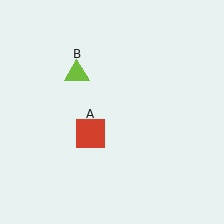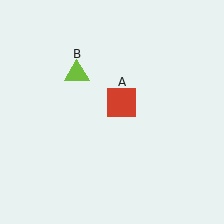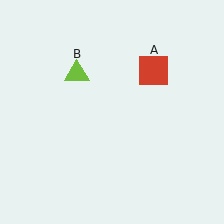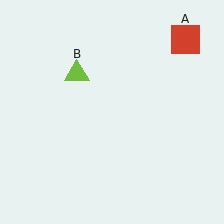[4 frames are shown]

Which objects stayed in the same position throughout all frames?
Lime triangle (object B) remained stationary.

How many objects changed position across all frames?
1 object changed position: red square (object A).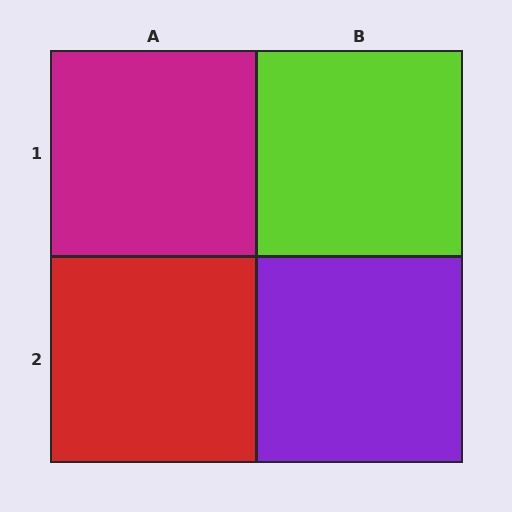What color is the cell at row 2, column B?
Purple.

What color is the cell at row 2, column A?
Red.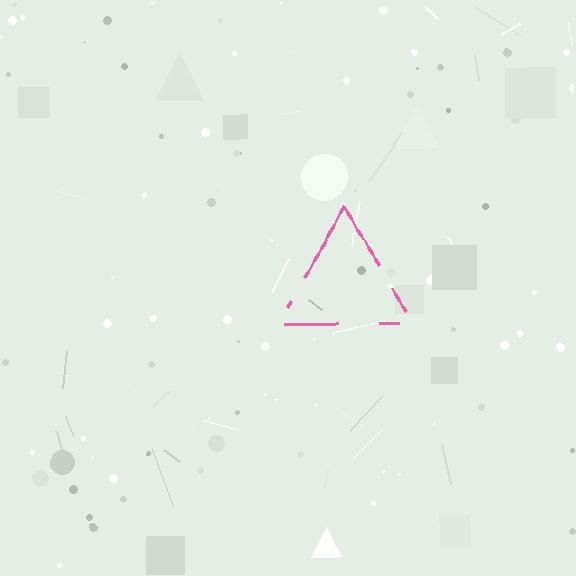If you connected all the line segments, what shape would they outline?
They would outline a triangle.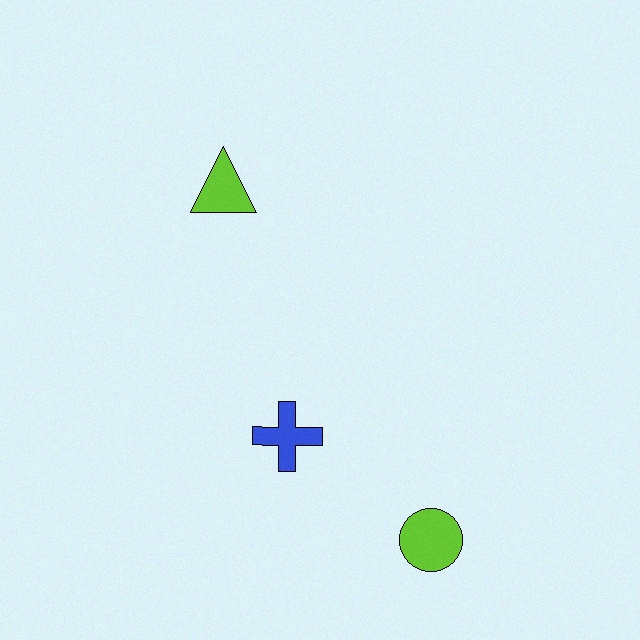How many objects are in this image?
There are 3 objects.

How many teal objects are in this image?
There are no teal objects.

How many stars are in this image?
There are no stars.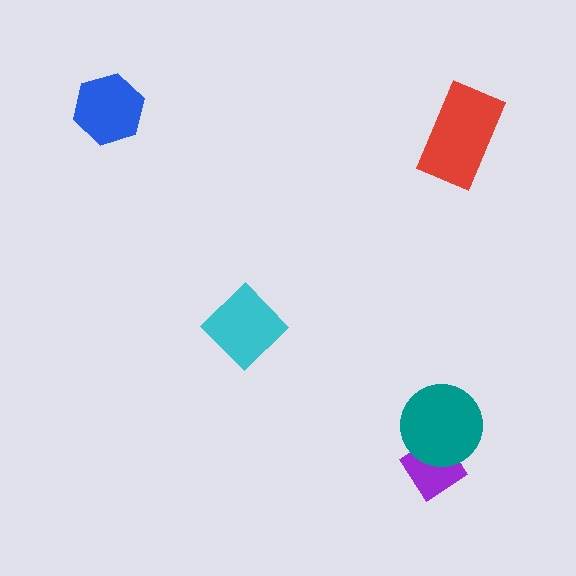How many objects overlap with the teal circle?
1 object overlaps with the teal circle.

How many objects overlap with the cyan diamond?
0 objects overlap with the cyan diamond.